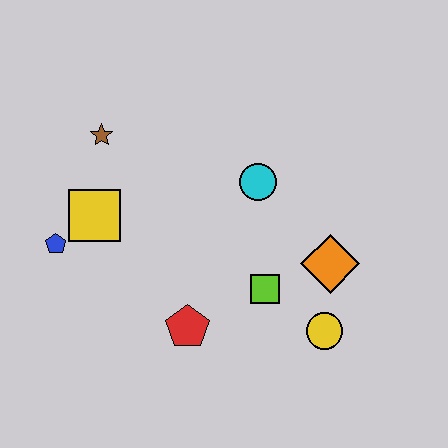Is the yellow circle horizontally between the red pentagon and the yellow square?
No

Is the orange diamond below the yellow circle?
No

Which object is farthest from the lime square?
The brown star is farthest from the lime square.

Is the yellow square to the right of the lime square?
No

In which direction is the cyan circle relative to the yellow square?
The cyan circle is to the right of the yellow square.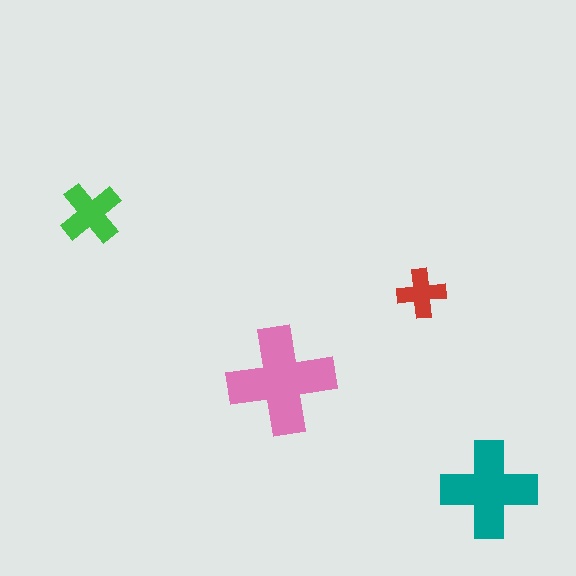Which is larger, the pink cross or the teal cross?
The pink one.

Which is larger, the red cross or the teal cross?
The teal one.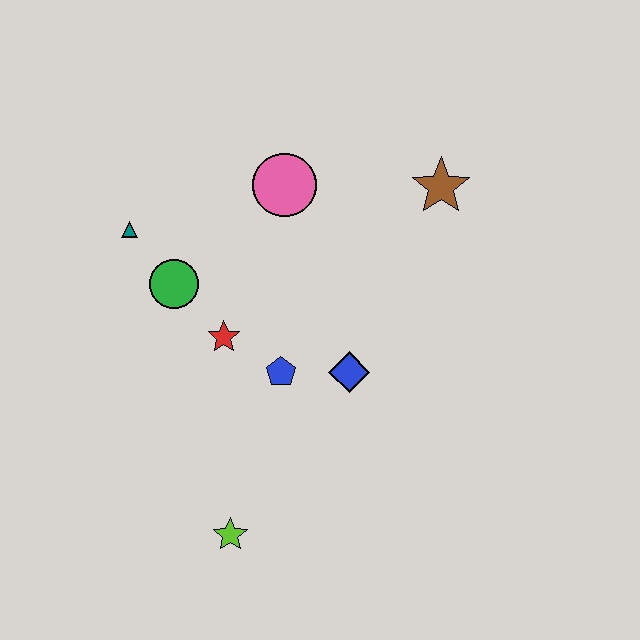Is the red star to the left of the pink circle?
Yes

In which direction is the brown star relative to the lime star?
The brown star is above the lime star.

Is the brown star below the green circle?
No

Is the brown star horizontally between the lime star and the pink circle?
No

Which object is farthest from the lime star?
The brown star is farthest from the lime star.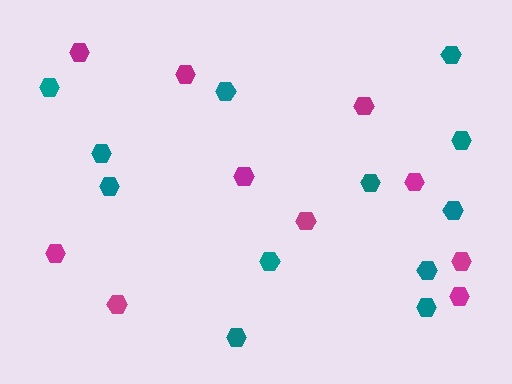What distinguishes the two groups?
There are 2 groups: one group of teal hexagons (12) and one group of magenta hexagons (10).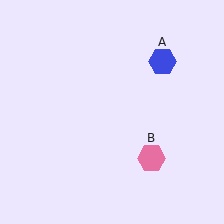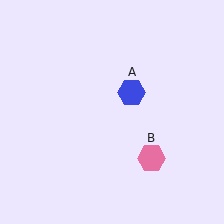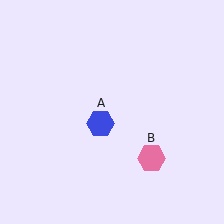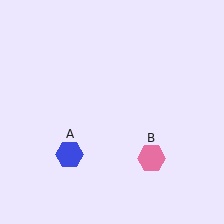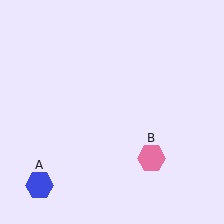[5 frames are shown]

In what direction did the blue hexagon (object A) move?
The blue hexagon (object A) moved down and to the left.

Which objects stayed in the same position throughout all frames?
Pink hexagon (object B) remained stationary.